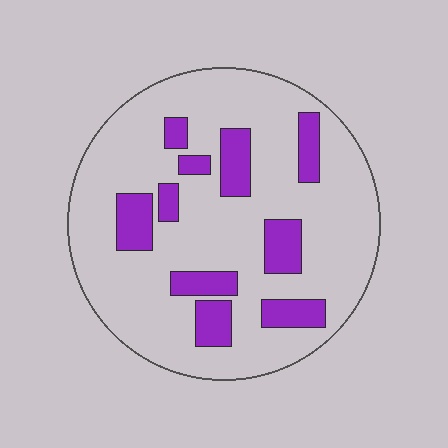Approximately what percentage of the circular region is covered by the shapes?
Approximately 20%.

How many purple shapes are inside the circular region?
10.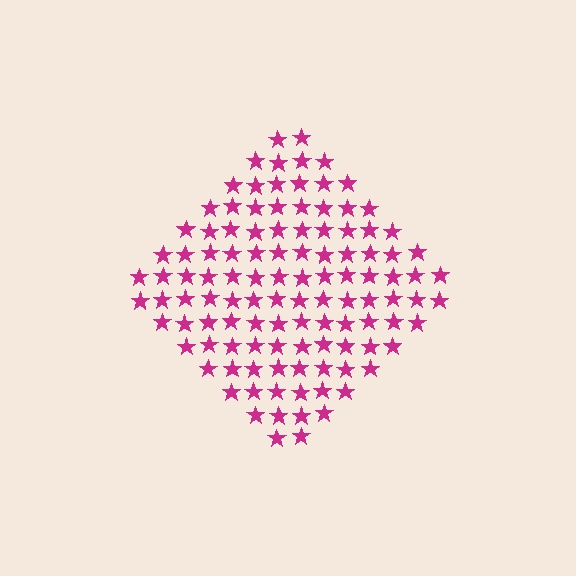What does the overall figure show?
The overall figure shows a diamond.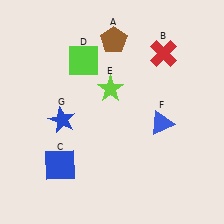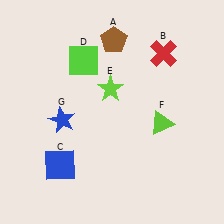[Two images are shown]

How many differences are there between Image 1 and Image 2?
There is 1 difference between the two images.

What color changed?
The triangle (F) changed from blue in Image 1 to lime in Image 2.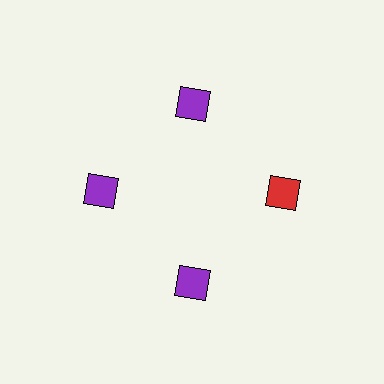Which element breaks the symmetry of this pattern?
The red diamond at roughly the 3 o'clock position breaks the symmetry. All other shapes are purple diamonds.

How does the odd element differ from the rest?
It has a different color: red instead of purple.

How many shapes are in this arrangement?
There are 4 shapes arranged in a ring pattern.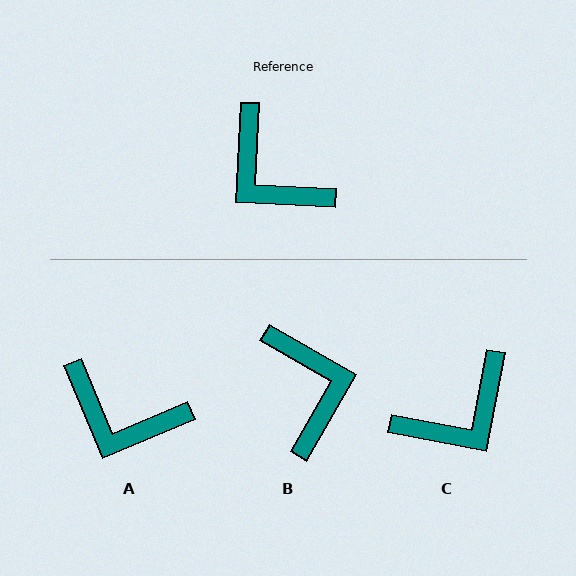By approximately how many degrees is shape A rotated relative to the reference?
Approximately 26 degrees counter-clockwise.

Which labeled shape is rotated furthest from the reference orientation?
B, about 153 degrees away.